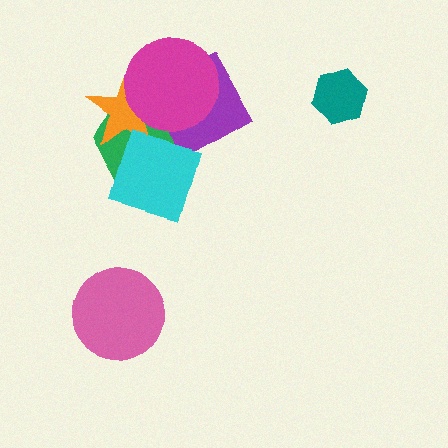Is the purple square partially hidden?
Yes, it is partially covered by another shape.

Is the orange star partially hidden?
Yes, it is partially covered by another shape.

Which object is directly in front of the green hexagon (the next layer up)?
The purple square is directly in front of the green hexagon.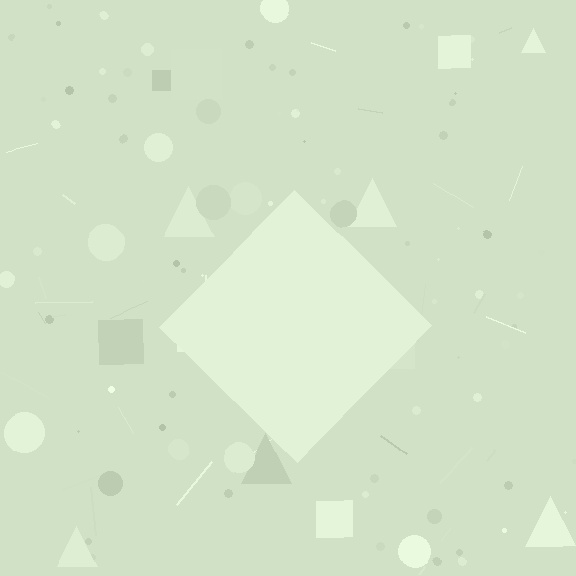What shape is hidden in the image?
A diamond is hidden in the image.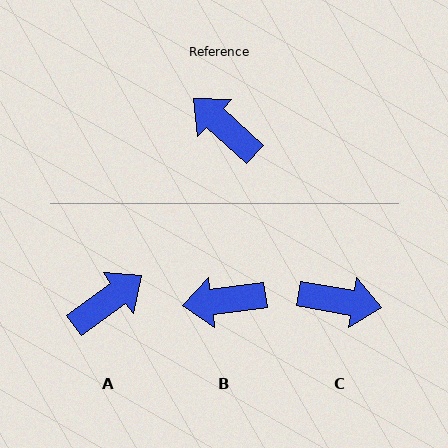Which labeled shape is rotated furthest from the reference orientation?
C, about 147 degrees away.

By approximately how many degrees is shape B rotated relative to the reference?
Approximately 49 degrees counter-clockwise.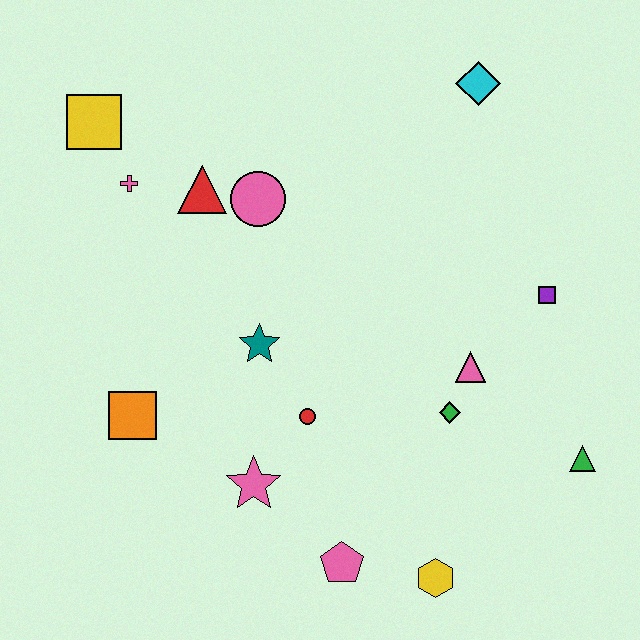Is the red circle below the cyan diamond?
Yes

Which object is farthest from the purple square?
The yellow square is farthest from the purple square.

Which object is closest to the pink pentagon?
The yellow hexagon is closest to the pink pentagon.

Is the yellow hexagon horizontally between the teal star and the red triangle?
No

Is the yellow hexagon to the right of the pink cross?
Yes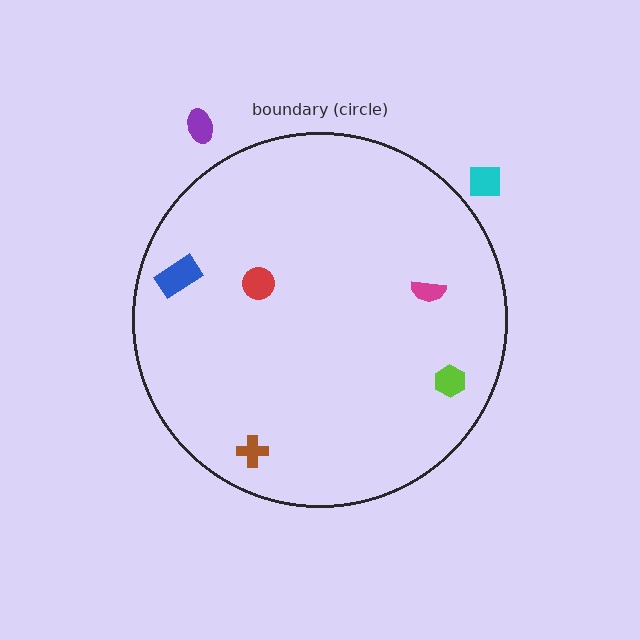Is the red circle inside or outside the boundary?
Inside.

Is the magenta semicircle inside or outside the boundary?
Inside.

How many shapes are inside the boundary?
5 inside, 2 outside.